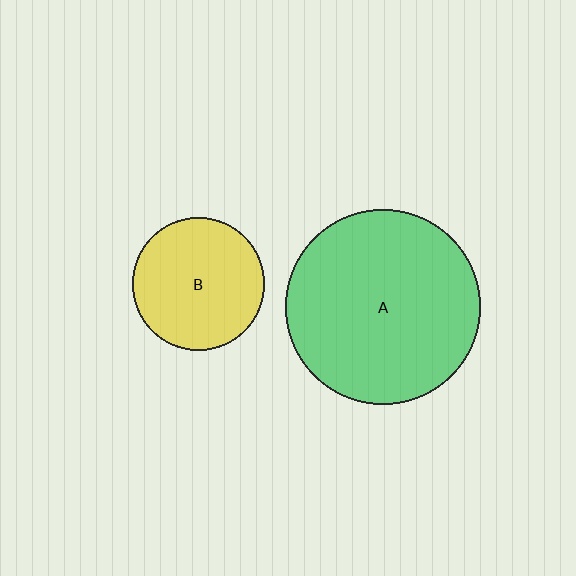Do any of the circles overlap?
No, none of the circles overlap.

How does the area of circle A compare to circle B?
Approximately 2.2 times.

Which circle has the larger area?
Circle A (green).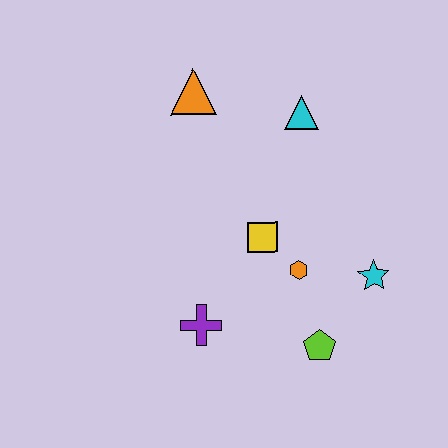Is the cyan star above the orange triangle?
No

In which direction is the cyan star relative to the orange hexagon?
The cyan star is to the right of the orange hexagon.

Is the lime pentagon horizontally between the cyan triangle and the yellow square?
No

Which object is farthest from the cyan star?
The orange triangle is farthest from the cyan star.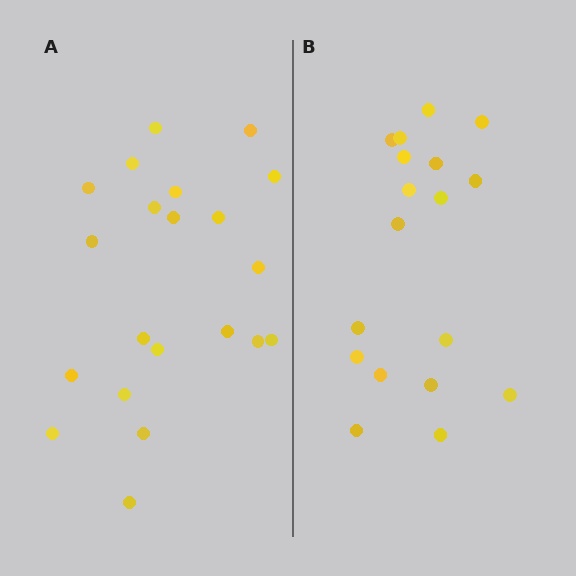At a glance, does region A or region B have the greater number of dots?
Region A (the left region) has more dots.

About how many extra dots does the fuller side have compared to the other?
Region A has just a few more — roughly 2 or 3 more dots than region B.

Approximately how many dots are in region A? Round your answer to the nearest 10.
About 20 dots. (The exact count is 21, which rounds to 20.)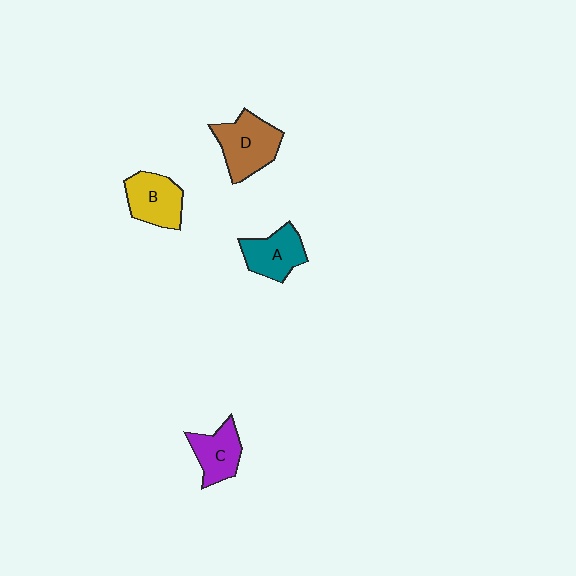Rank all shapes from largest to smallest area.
From largest to smallest: D (brown), B (yellow), A (teal), C (purple).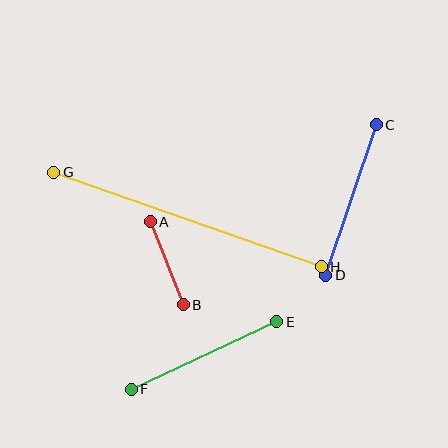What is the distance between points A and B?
The distance is approximately 90 pixels.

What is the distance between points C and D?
The distance is approximately 159 pixels.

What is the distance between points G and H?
The distance is approximately 284 pixels.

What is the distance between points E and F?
The distance is approximately 160 pixels.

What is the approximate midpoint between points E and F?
The midpoint is at approximately (204, 355) pixels.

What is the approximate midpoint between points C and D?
The midpoint is at approximately (351, 200) pixels.